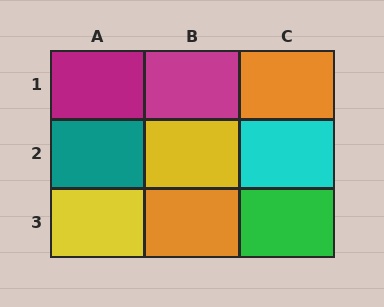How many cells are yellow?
2 cells are yellow.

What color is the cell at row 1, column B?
Magenta.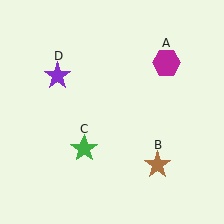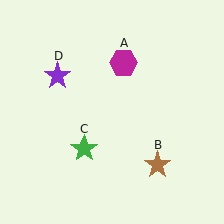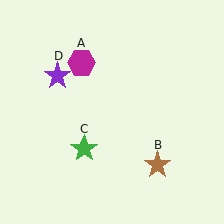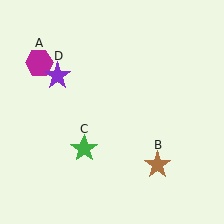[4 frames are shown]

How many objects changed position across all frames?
1 object changed position: magenta hexagon (object A).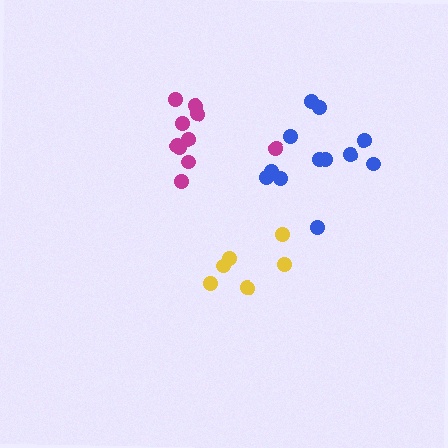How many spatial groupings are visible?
There are 3 spatial groupings.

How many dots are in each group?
Group 1: 6 dots, Group 2: 12 dots, Group 3: 10 dots (28 total).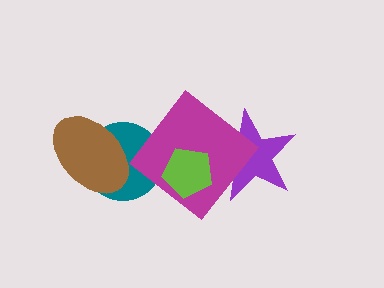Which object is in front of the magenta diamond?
The lime pentagon is in front of the magenta diamond.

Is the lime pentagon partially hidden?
No, no other shape covers it.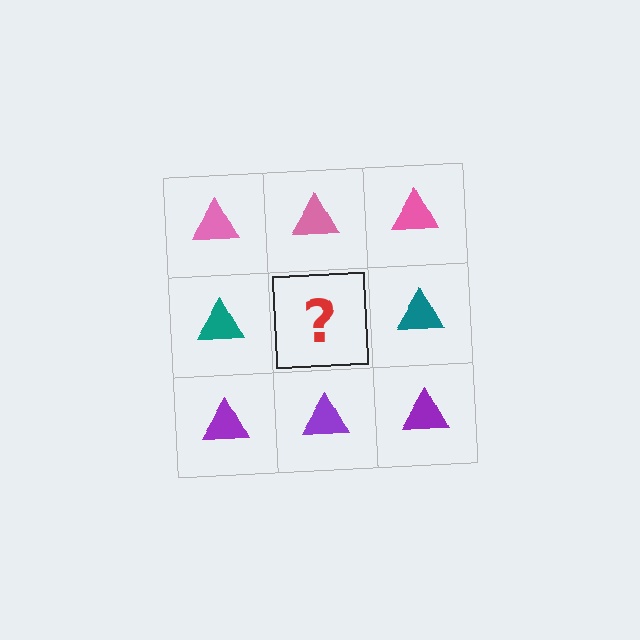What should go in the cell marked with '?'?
The missing cell should contain a teal triangle.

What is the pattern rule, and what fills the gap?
The rule is that each row has a consistent color. The gap should be filled with a teal triangle.